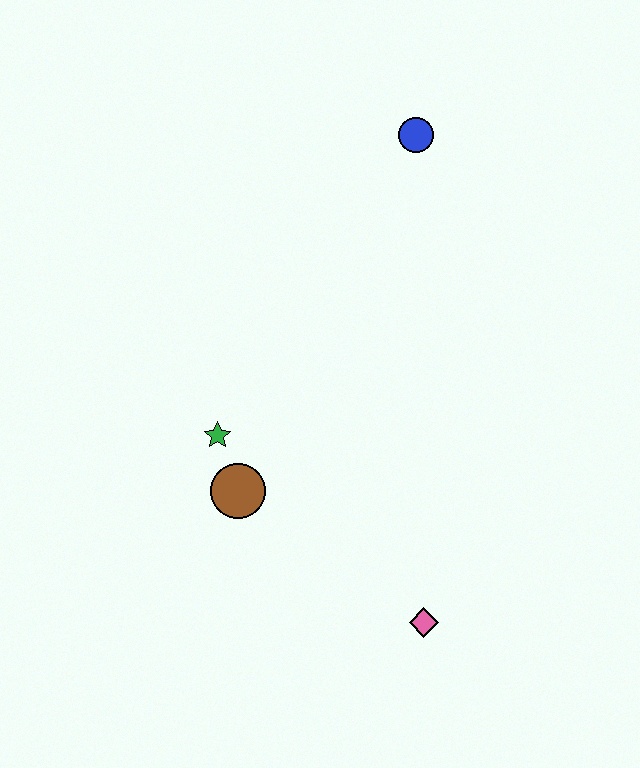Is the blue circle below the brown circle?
No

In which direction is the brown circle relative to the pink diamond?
The brown circle is to the left of the pink diamond.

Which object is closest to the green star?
The brown circle is closest to the green star.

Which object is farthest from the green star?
The blue circle is farthest from the green star.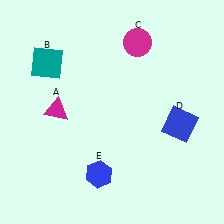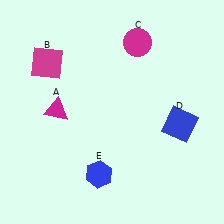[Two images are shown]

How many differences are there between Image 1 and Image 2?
There is 1 difference between the two images.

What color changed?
The square (B) changed from teal in Image 1 to magenta in Image 2.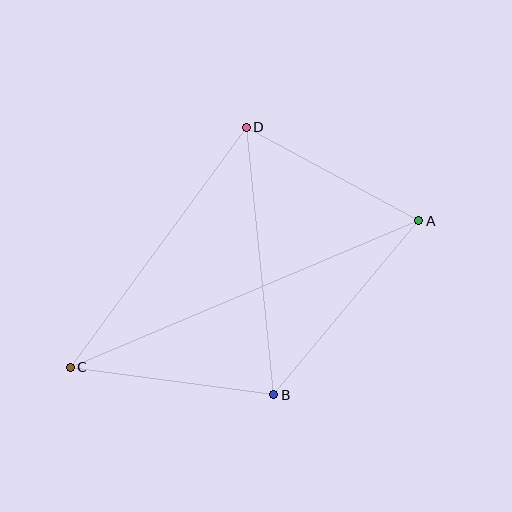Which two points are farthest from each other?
Points A and C are farthest from each other.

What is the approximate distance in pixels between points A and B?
The distance between A and B is approximately 227 pixels.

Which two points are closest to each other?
Points A and D are closest to each other.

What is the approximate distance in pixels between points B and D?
The distance between B and D is approximately 268 pixels.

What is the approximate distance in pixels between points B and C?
The distance between B and C is approximately 205 pixels.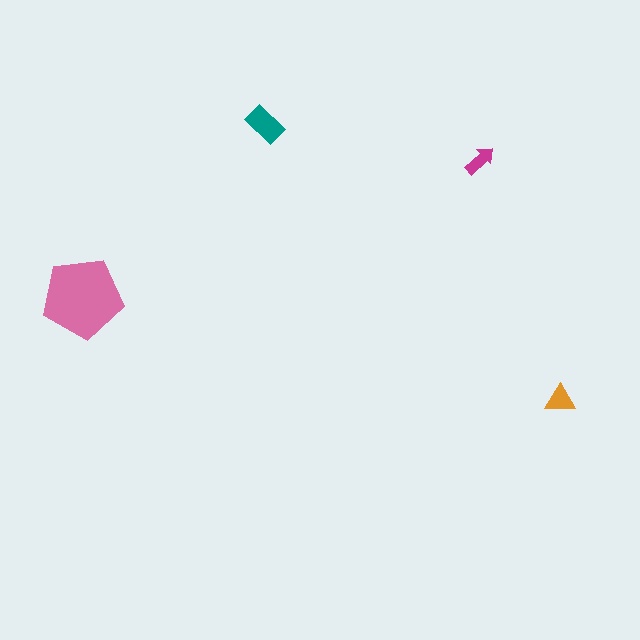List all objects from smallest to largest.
The magenta arrow, the orange triangle, the teal rectangle, the pink pentagon.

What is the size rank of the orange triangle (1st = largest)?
3rd.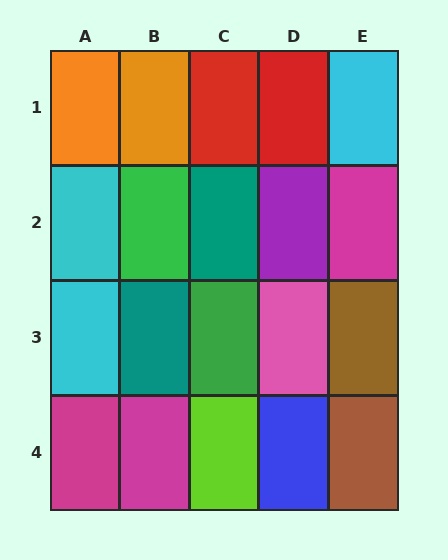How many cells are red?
2 cells are red.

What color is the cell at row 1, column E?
Cyan.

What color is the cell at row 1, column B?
Orange.